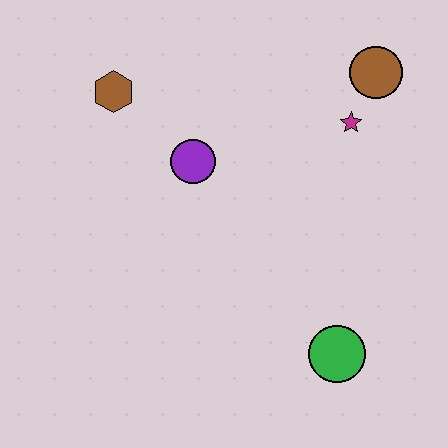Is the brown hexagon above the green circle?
Yes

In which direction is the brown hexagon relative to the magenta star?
The brown hexagon is to the left of the magenta star.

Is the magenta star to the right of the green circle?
Yes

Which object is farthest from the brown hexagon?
The green circle is farthest from the brown hexagon.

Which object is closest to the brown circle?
The magenta star is closest to the brown circle.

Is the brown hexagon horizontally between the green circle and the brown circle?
No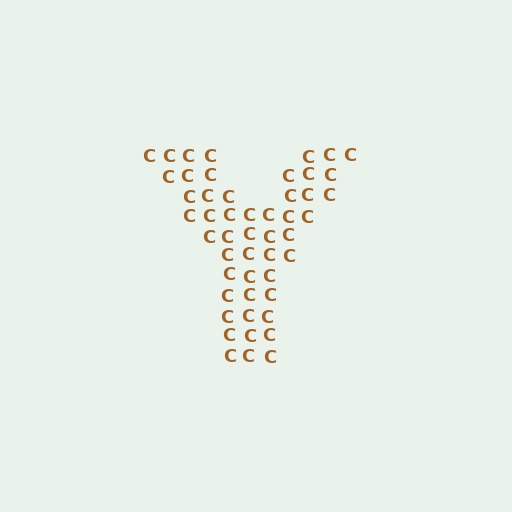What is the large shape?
The large shape is the letter Y.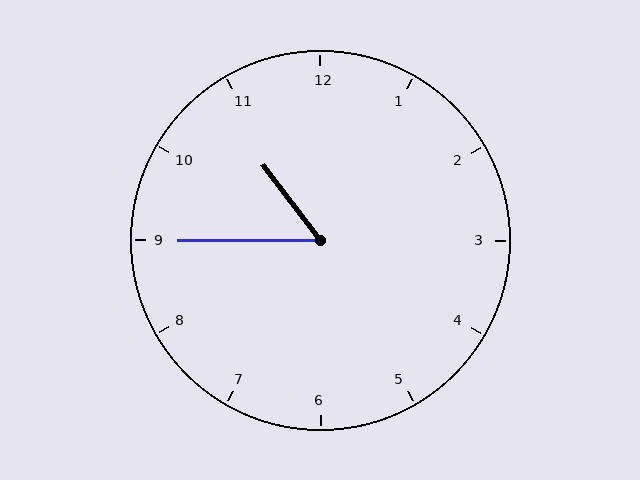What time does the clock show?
10:45.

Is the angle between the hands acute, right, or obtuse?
It is acute.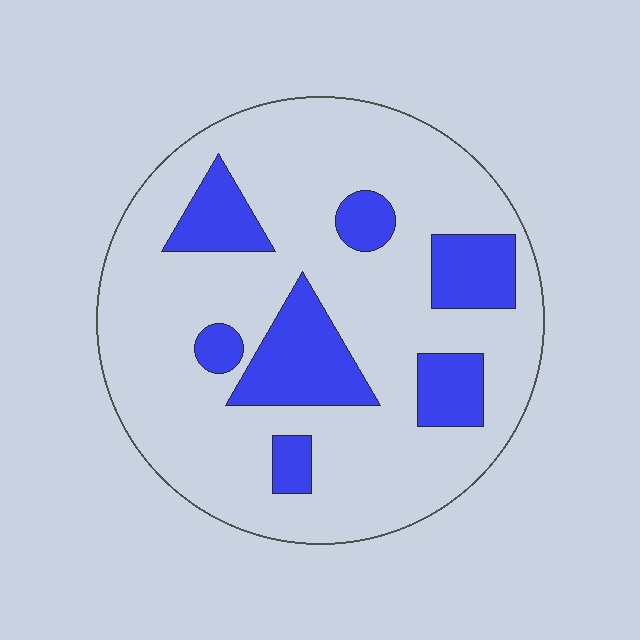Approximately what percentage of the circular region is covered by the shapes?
Approximately 20%.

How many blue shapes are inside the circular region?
7.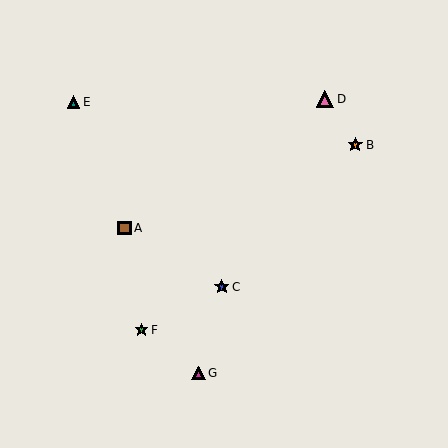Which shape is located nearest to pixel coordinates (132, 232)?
The brown square (labeled A) at (124, 228) is nearest to that location.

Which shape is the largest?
The pink triangle (labeled D) is the largest.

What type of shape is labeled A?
Shape A is a brown square.